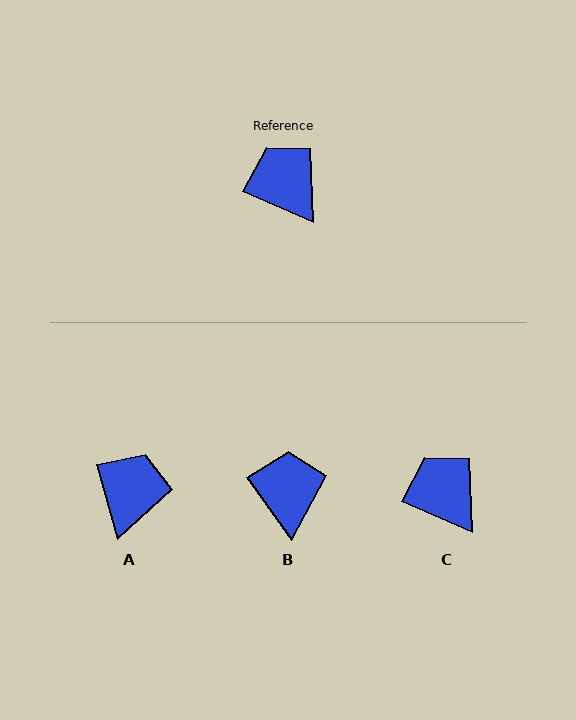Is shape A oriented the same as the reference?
No, it is off by about 50 degrees.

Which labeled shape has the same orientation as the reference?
C.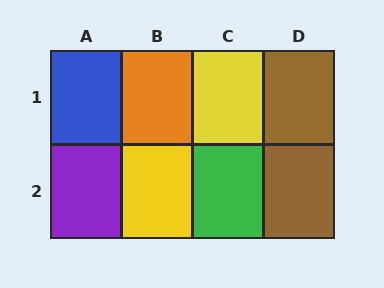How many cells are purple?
1 cell is purple.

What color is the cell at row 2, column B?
Yellow.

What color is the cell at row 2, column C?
Green.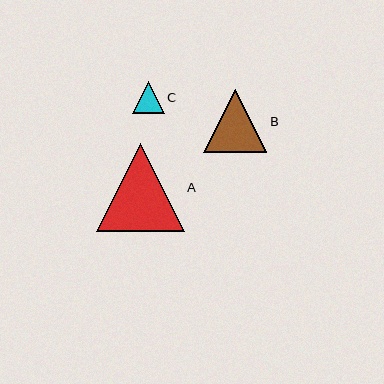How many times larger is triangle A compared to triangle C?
Triangle A is approximately 2.7 times the size of triangle C.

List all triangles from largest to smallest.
From largest to smallest: A, B, C.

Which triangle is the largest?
Triangle A is the largest with a size of approximately 88 pixels.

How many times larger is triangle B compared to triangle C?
Triangle B is approximately 2.0 times the size of triangle C.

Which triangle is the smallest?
Triangle C is the smallest with a size of approximately 32 pixels.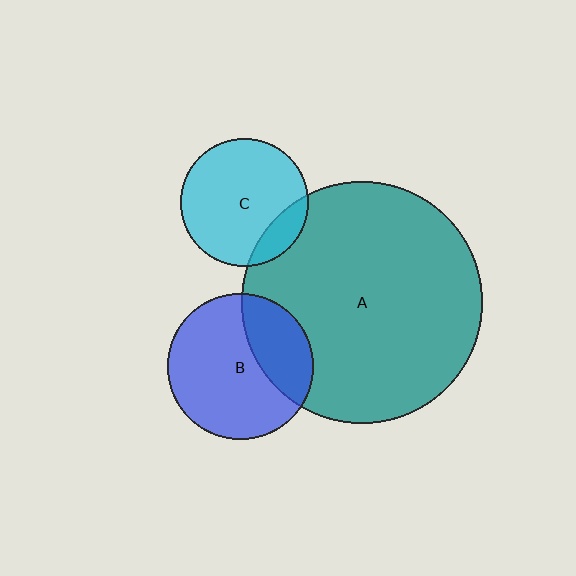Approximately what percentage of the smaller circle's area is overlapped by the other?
Approximately 15%.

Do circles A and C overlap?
Yes.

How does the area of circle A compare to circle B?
Approximately 2.7 times.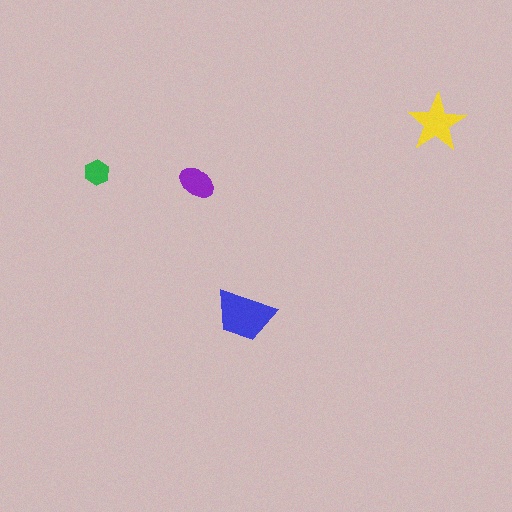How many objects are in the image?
There are 4 objects in the image.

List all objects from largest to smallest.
The blue trapezoid, the yellow star, the purple ellipse, the green hexagon.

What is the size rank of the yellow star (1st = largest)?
2nd.